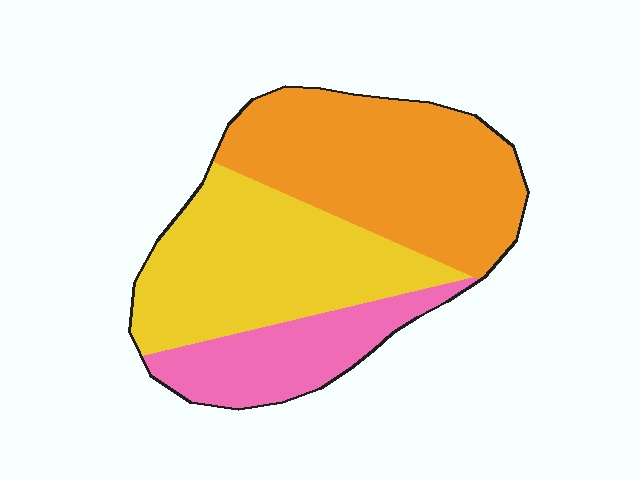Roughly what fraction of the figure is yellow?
Yellow covers around 40% of the figure.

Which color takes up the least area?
Pink, at roughly 20%.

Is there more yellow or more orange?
Orange.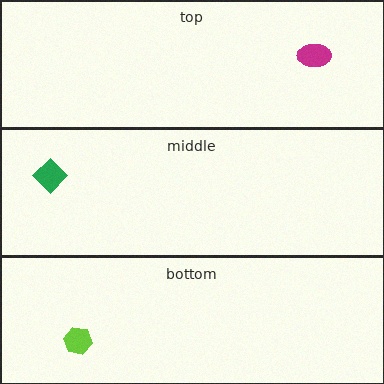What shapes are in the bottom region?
The lime hexagon.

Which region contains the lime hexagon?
The bottom region.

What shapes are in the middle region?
The green diamond.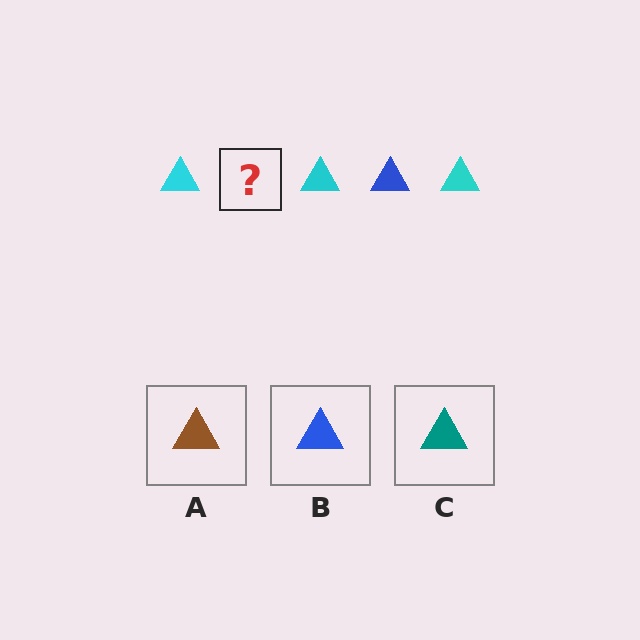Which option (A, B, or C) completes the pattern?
B.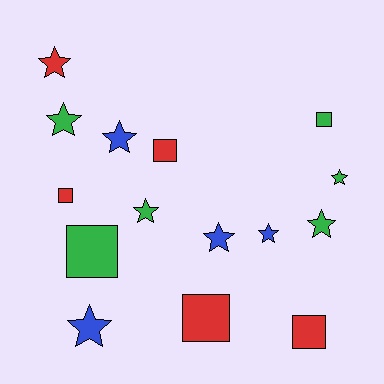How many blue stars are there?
There are 4 blue stars.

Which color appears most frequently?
Green, with 6 objects.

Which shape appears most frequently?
Star, with 9 objects.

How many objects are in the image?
There are 15 objects.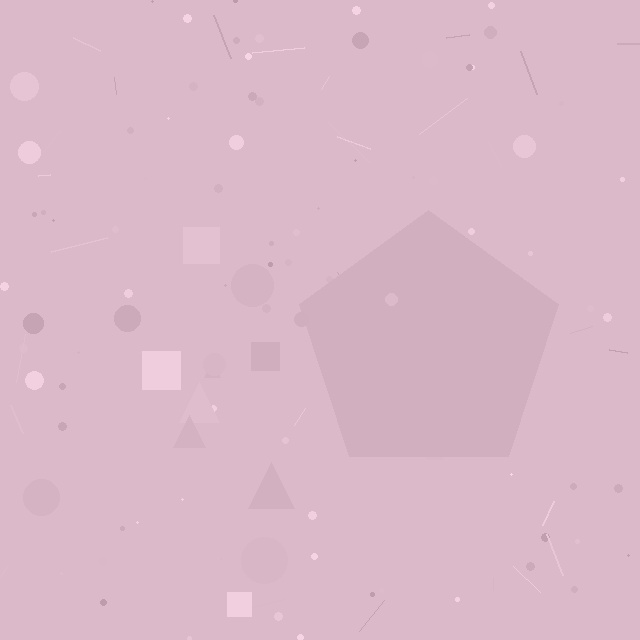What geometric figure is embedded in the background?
A pentagon is embedded in the background.